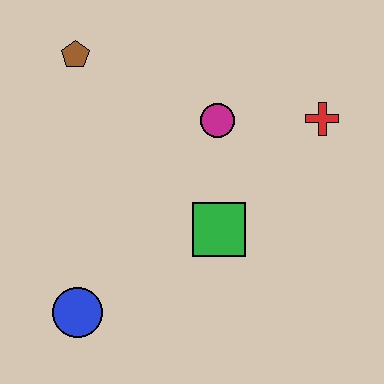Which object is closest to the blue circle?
The green square is closest to the blue circle.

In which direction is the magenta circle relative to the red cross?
The magenta circle is to the left of the red cross.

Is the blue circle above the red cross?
No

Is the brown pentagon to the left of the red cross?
Yes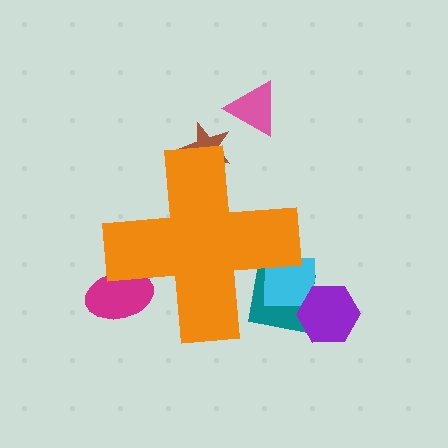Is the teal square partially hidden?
Yes, the teal square is partially hidden behind the orange cross.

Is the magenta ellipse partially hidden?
Yes, the magenta ellipse is partially hidden behind the orange cross.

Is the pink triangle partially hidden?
No, the pink triangle is fully visible.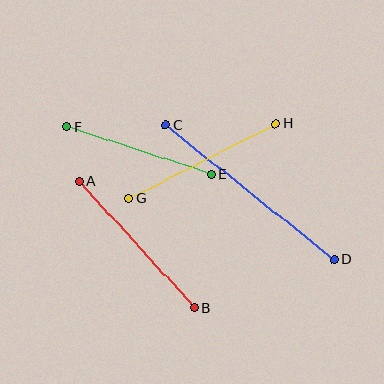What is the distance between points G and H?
The distance is approximately 164 pixels.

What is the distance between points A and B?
The distance is approximately 171 pixels.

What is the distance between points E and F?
The distance is approximately 152 pixels.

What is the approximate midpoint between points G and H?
The midpoint is at approximately (202, 161) pixels.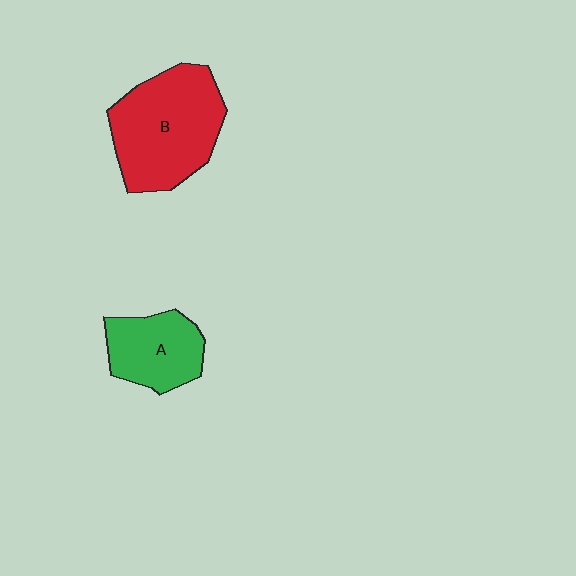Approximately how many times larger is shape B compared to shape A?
Approximately 1.7 times.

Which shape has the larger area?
Shape B (red).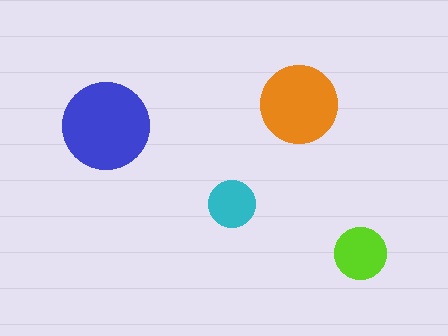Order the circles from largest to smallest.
the blue one, the orange one, the lime one, the cyan one.